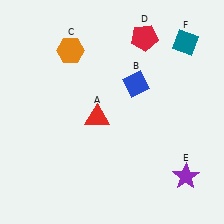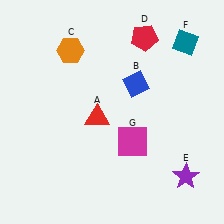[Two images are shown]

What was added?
A magenta square (G) was added in Image 2.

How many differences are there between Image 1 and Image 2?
There is 1 difference between the two images.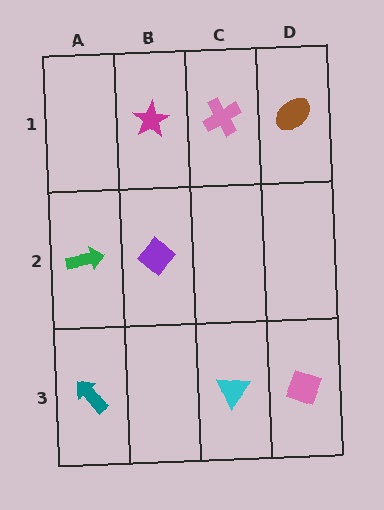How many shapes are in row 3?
3 shapes.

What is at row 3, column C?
A cyan triangle.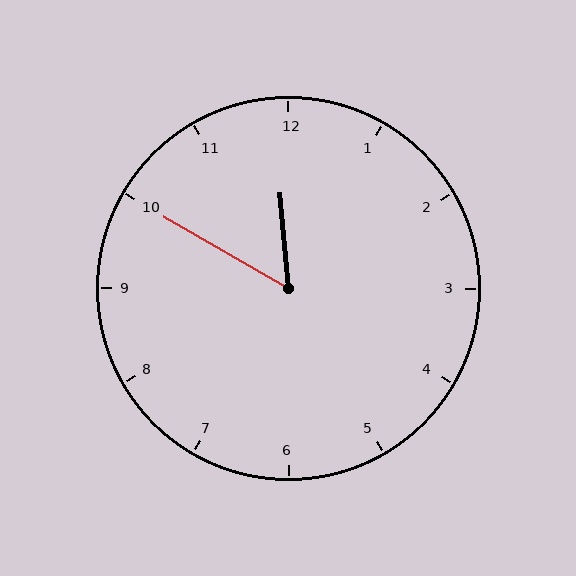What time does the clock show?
11:50.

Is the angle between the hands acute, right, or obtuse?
It is acute.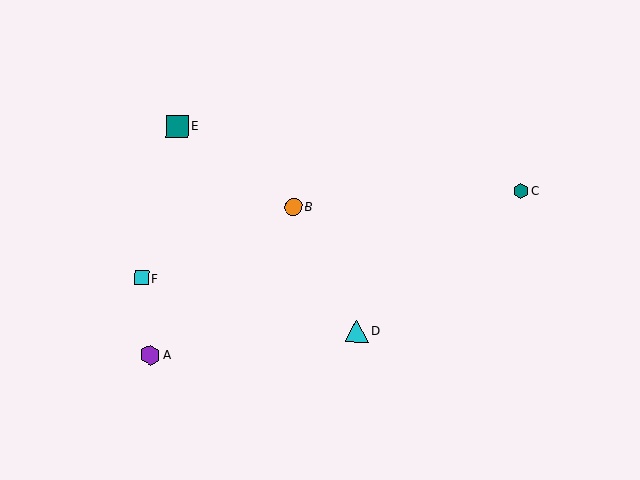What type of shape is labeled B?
Shape B is an orange circle.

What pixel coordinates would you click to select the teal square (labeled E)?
Click at (177, 126) to select the teal square E.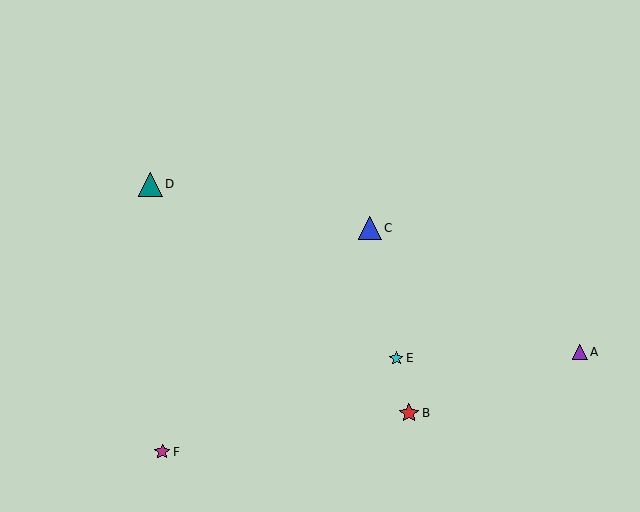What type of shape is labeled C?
Shape C is a blue triangle.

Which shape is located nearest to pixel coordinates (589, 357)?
The purple triangle (labeled A) at (580, 352) is nearest to that location.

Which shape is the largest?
The teal triangle (labeled D) is the largest.